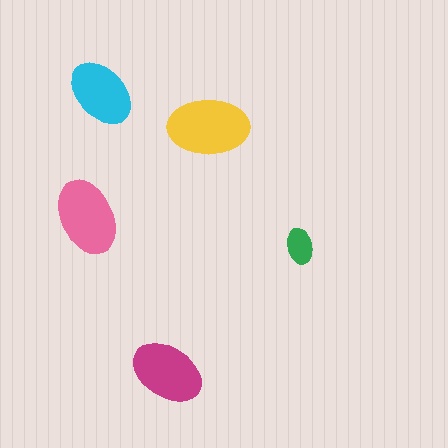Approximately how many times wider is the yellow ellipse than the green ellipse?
About 2.5 times wider.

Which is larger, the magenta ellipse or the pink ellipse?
The pink one.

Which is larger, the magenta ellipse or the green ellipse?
The magenta one.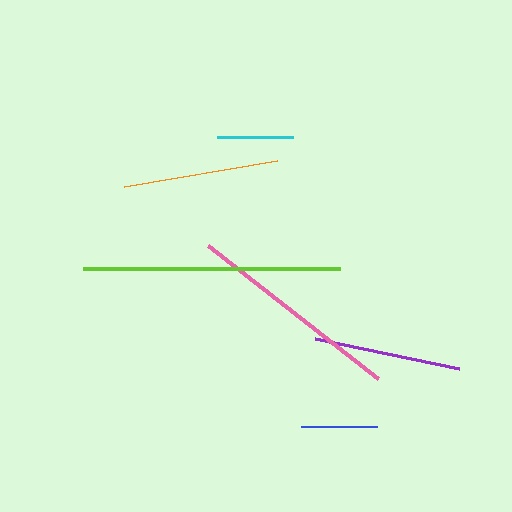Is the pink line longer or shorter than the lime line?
The lime line is longer than the pink line.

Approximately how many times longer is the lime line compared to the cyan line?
The lime line is approximately 3.4 times the length of the cyan line.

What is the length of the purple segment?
The purple segment is approximately 148 pixels long.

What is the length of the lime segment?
The lime segment is approximately 257 pixels long.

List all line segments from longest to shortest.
From longest to shortest: lime, pink, orange, purple, blue, cyan.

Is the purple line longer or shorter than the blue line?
The purple line is longer than the blue line.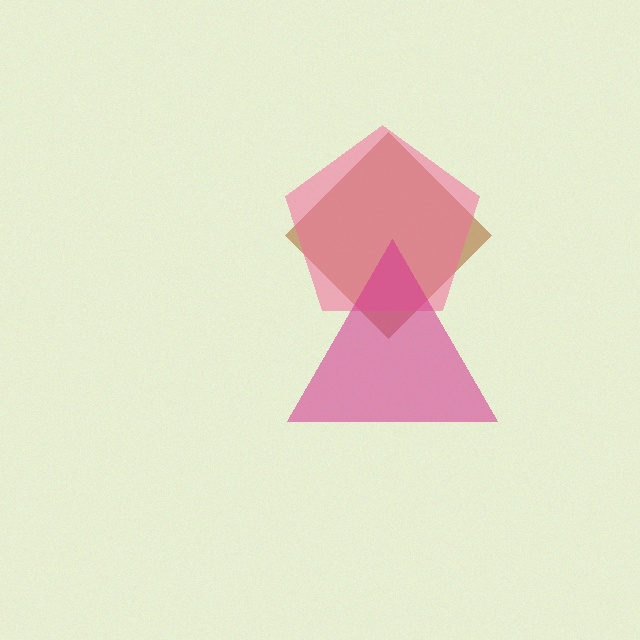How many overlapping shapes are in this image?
There are 3 overlapping shapes in the image.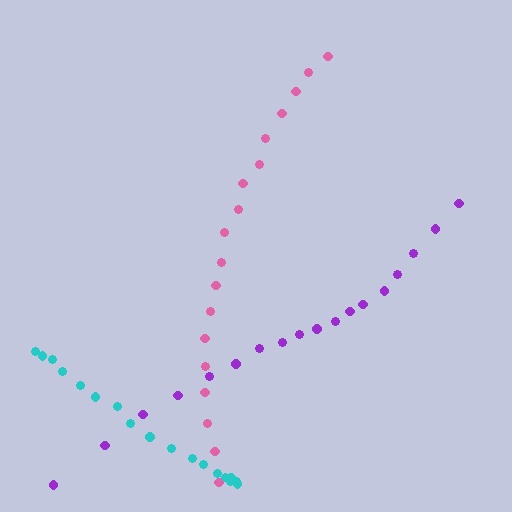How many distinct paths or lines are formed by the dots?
There are 3 distinct paths.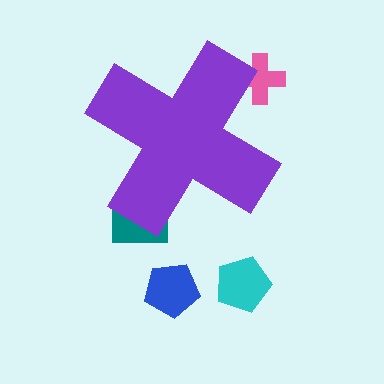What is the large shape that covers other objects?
A purple cross.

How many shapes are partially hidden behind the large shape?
2 shapes are partially hidden.